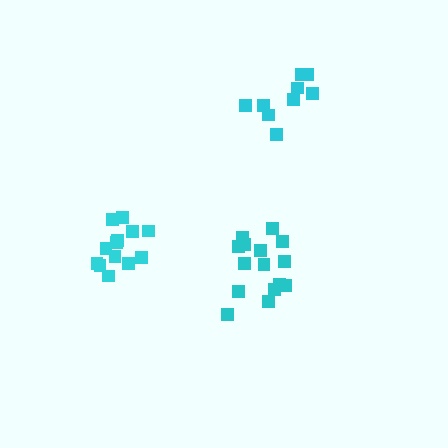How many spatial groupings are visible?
There are 3 spatial groupings.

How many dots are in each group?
Group 1: 9 dots, Group 2: 13 dots, Group 3: 15 dots (37 total).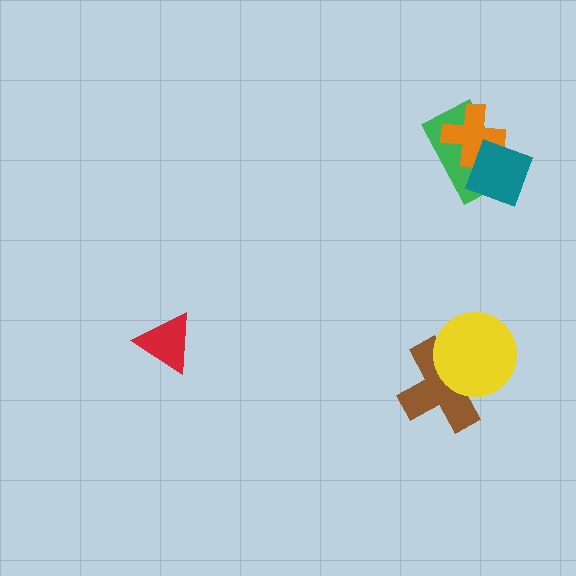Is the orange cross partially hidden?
Yes, it is partially covered by another shape.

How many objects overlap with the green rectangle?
2 objects overlap with the green rectangle.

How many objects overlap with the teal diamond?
2 objects overlap with the teal diamond.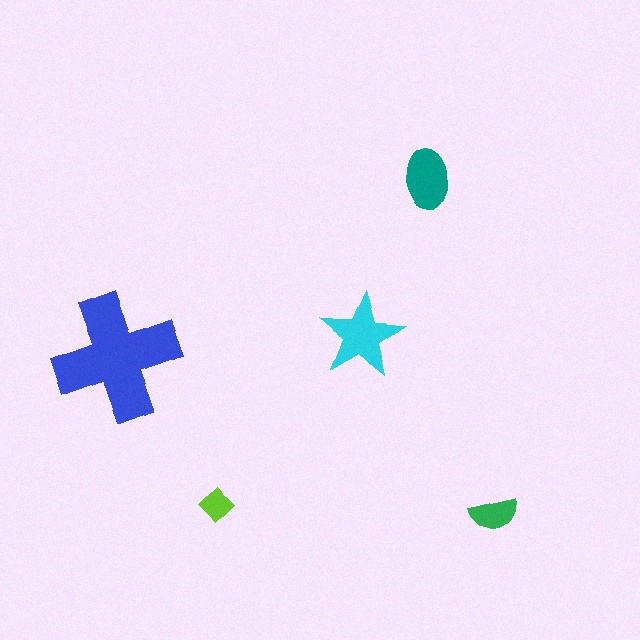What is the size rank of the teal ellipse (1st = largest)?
3rd.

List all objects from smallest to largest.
The lime diamond, the green semicircle, the teal ellipse, the cyan star, the blue cross.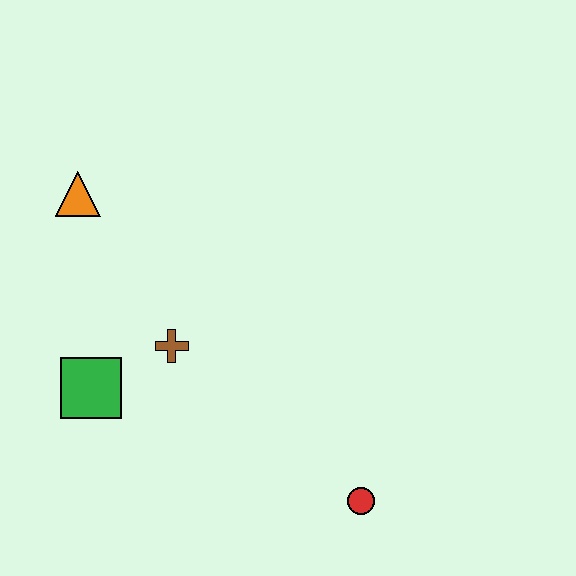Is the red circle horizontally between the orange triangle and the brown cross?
No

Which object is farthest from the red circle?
The orange triangle is farthest from the red circle.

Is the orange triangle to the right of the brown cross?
No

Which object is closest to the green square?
The brown cross is closest to the green square.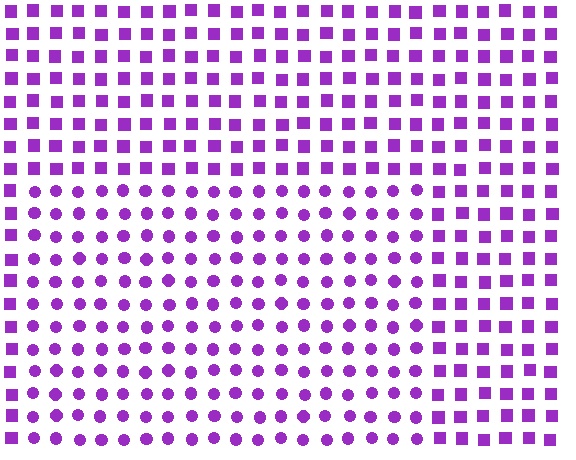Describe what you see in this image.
The image is filled with small purple elements arranged in a uniform grid. A rectangle-shaped region contains circles, while the surrounding area contains squares. The boundary is defined purely by the change in element shape.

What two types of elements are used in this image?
The image uses circles inside the rectangle region and squares outside it.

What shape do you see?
I see a rectangle.